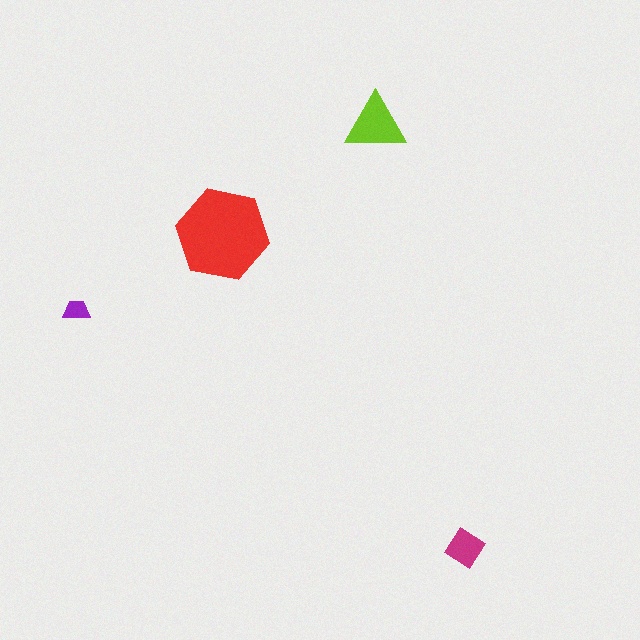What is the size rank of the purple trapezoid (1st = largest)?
4th.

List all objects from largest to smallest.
The red hexagon, the lime triangle, the magenta diamond, the purple trapezoid.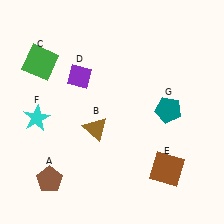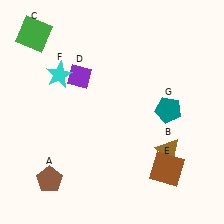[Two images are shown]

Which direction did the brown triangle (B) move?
The brown triangle (B) moved right.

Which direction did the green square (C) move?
The green square (C) moved up.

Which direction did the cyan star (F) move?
The cyan star (F) moved up.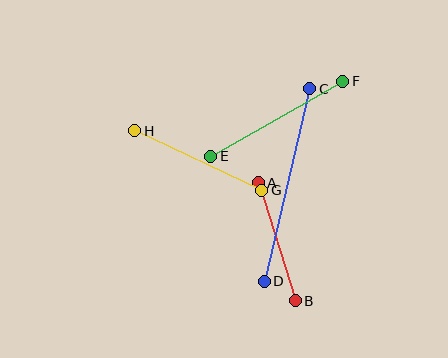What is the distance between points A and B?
The distance is approximately 124 pixels.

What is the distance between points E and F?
The distance is approximately 152 pixels.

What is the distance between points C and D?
The distance is approximately 198 pixels.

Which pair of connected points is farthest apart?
Points C and D are farthest apart.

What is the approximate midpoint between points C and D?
The midpoint is at approximately (287, 185) pixels.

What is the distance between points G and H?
The distance is approximately 140 pixels.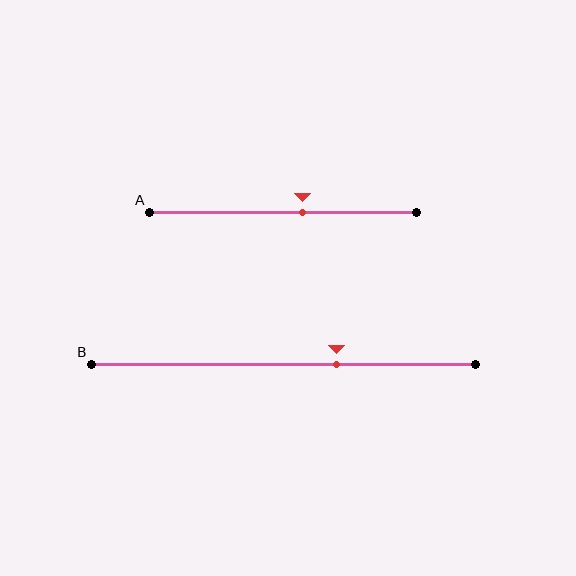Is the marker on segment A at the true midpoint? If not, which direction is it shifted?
No, the marker on segment A is shifted to the right by about 7% of the segment length.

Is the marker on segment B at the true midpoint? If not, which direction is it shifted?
No, the marker on segment B is shifted to the right by about 14% of the segment length.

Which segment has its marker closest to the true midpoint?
Segment A has its marker closest to the true midpoint.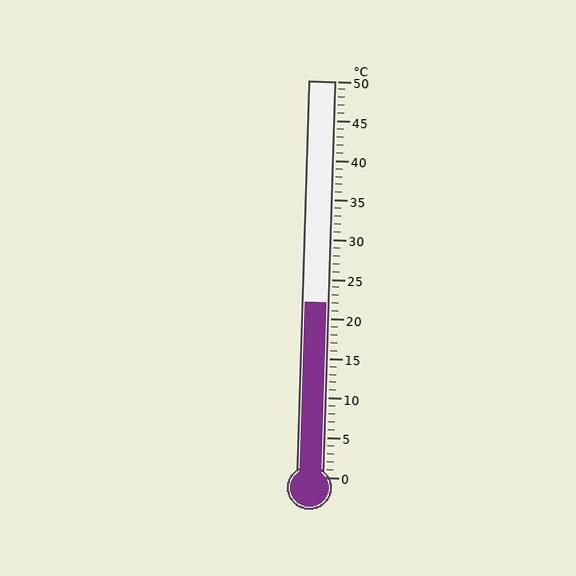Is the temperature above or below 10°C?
The temperature is above 10°C.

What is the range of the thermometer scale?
The thermometer scale ranges from 0°C to 50°C.